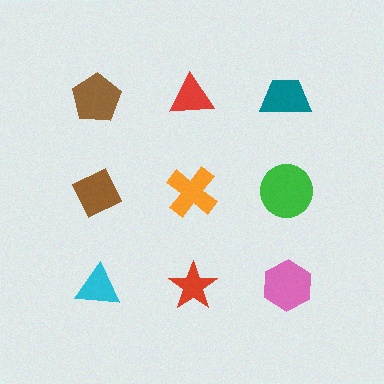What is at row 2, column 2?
An orange cross.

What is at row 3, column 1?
A cyan triangle.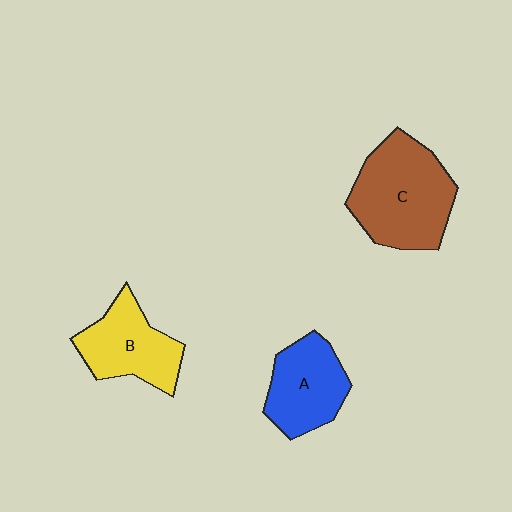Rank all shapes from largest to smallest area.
From largest to smallest: C (brown), B (yellow), A (blue).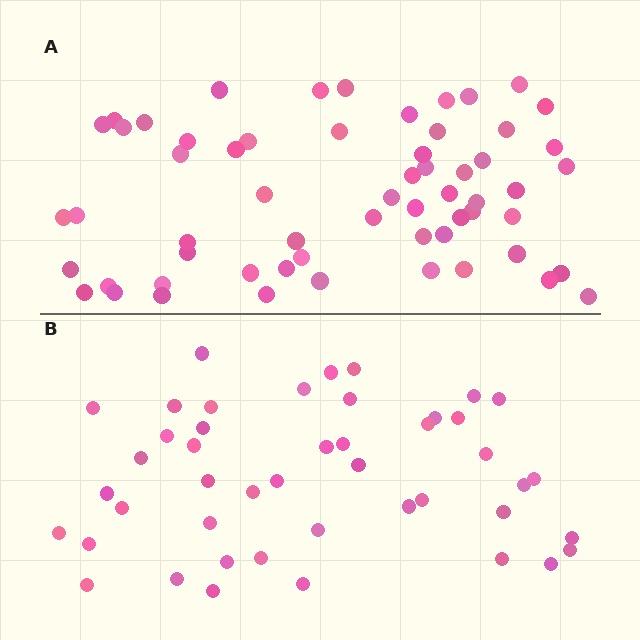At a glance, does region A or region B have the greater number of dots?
Region A (the top region) has more dots.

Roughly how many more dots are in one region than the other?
Region A has approximately 15 more dots than region B.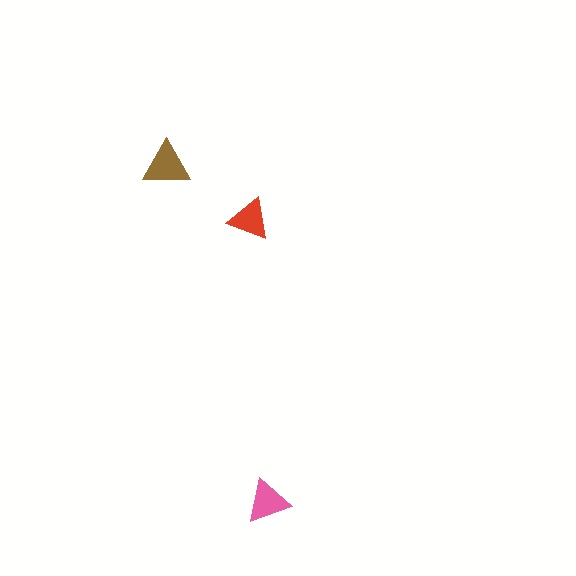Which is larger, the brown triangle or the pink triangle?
The brown one.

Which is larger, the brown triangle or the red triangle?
The brown one.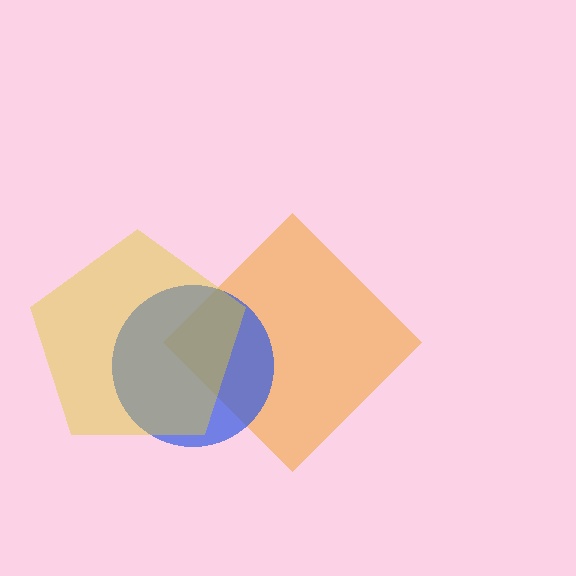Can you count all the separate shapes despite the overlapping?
Yes, there are 3 separate shapes.